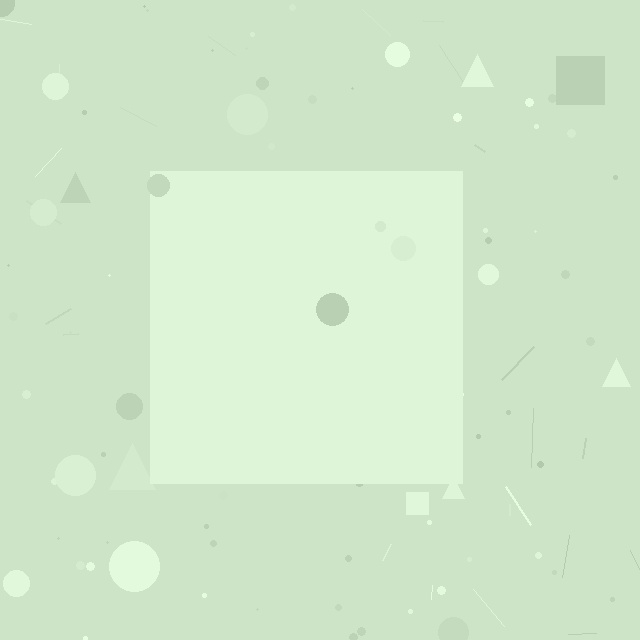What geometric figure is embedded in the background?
A square is embedded in the background.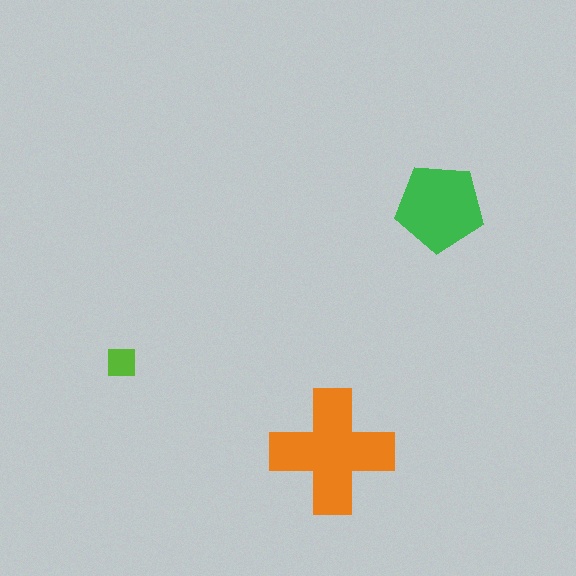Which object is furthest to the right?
The green pentagon is rightmost.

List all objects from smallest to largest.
The lime square, the green pentagon, the orange cross.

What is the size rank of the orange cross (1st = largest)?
1st.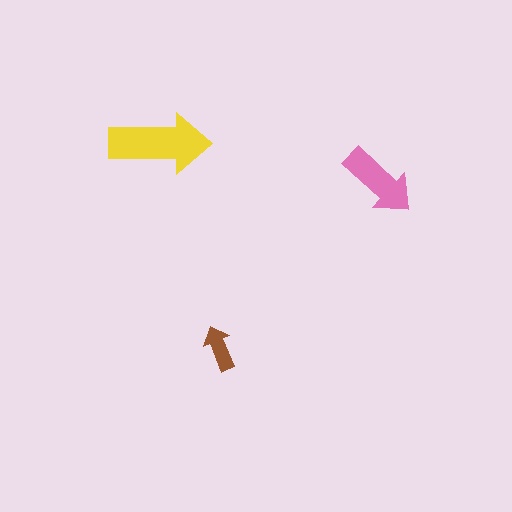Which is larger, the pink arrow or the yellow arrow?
The yellow one.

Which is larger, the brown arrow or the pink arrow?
The pink one.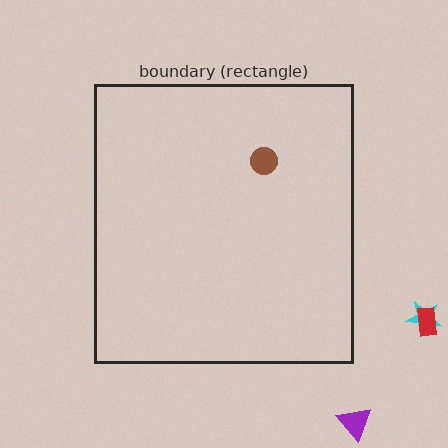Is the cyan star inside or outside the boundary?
Outside.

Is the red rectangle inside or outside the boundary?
Outside.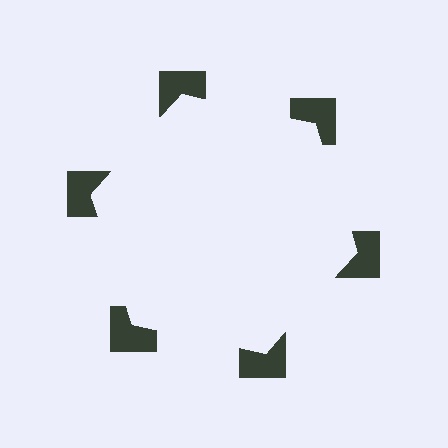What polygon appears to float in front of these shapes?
An illusory hexagon — its edges are inferred from the aligned wedge cuts in the notched squares, not physically drawn.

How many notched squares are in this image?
There are 6 — one at each vertex of the illusory hexagon.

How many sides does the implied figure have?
6 sides.